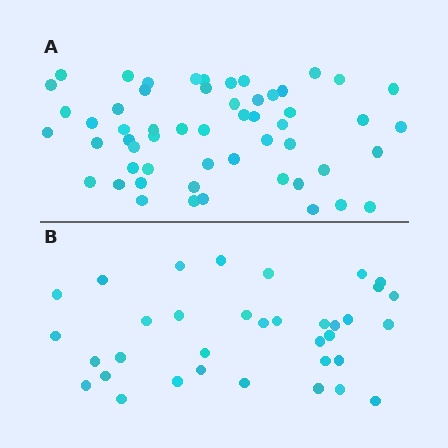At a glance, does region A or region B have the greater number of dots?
Region A (the top region) has more dots.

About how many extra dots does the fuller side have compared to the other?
Region A has approximately 20 more dots than region B.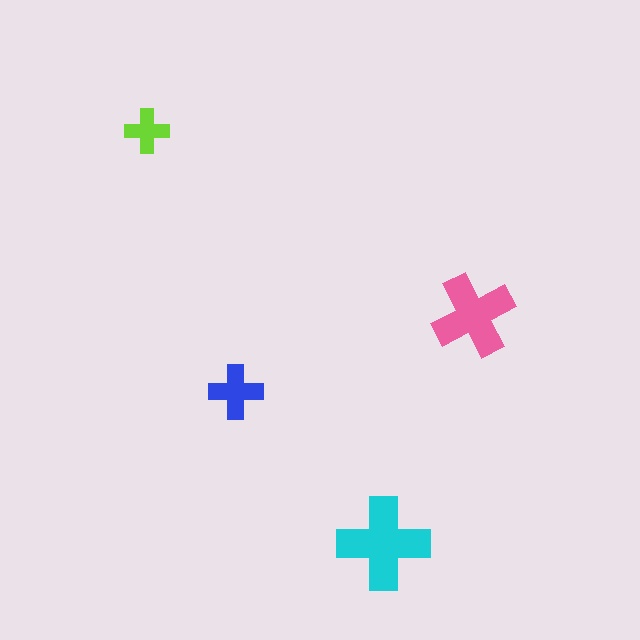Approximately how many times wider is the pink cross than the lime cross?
About 2 times wider.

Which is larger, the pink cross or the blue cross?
The pink one.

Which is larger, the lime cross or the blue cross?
The blue one.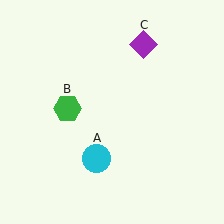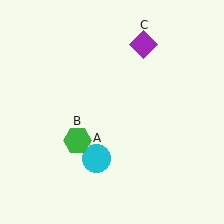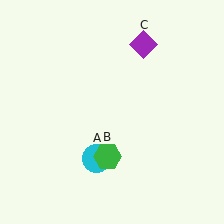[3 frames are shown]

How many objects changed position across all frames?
1 object changed position: green hexagon (object B).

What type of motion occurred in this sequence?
The green hexagon (object B) rotated counterclockwise around the center of the scene.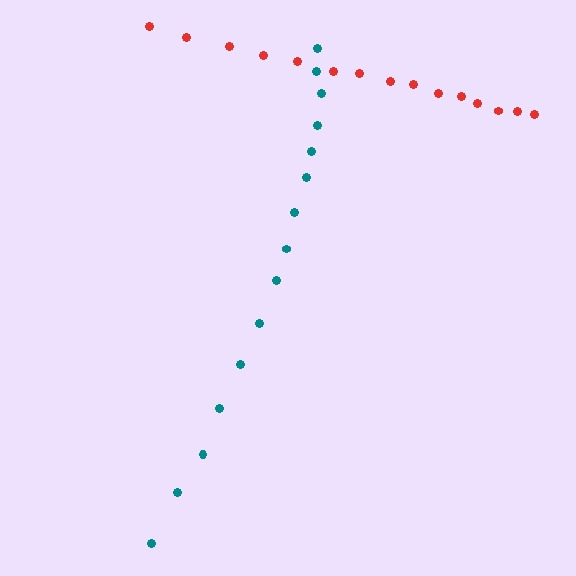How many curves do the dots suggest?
There are 2 distinct paths.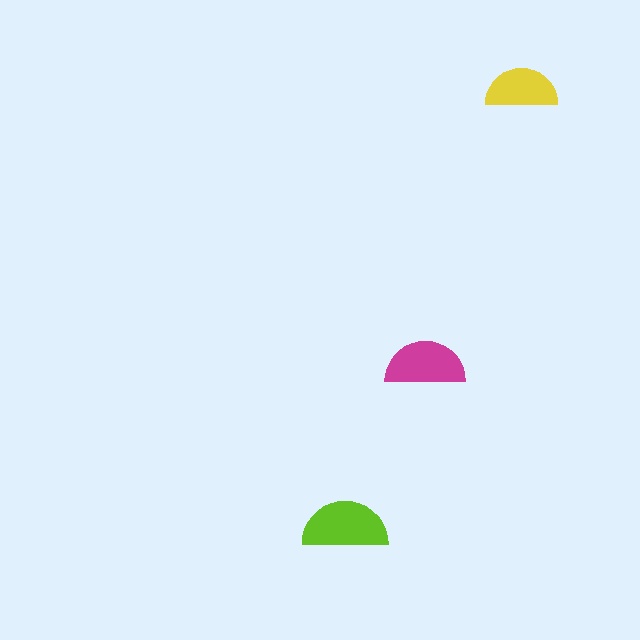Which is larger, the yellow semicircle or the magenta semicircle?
The magenta one.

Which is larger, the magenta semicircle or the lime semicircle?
The lime one.